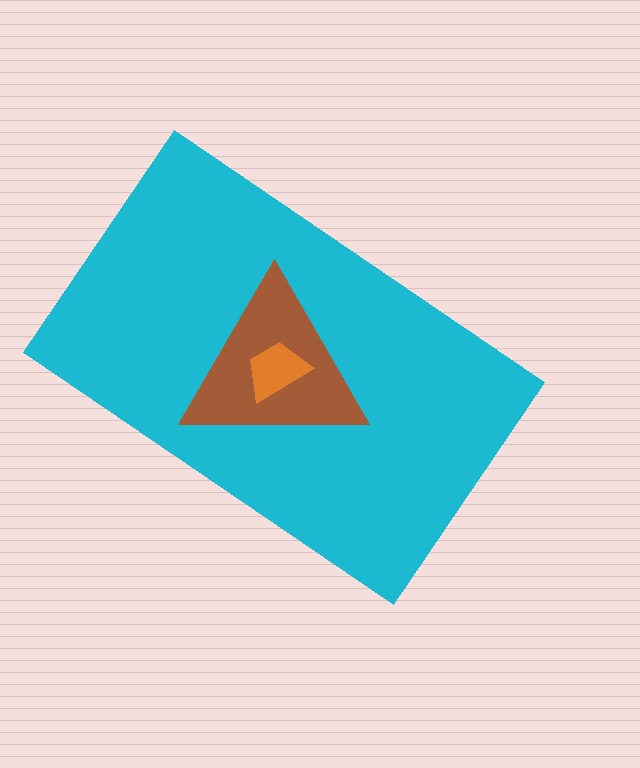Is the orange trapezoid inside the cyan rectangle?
Yes.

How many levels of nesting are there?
3.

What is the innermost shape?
The orange trapezoid.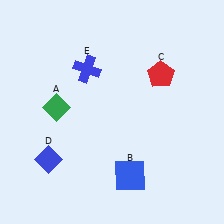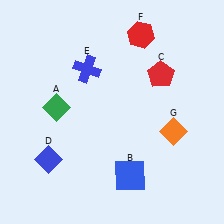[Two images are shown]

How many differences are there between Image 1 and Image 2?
There are 2 differences between the two images.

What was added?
A red hexagon (F), an orange diamond (G) were added in Image 2.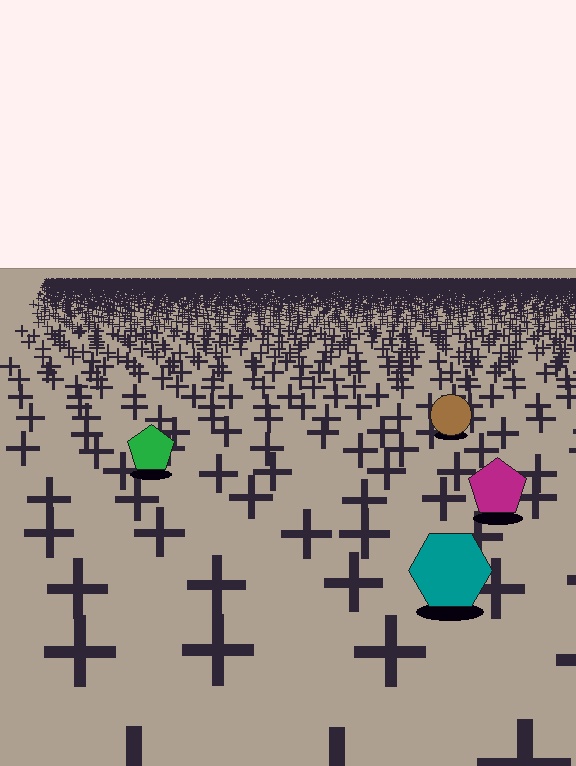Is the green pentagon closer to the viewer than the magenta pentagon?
No. The magenta pentagon is closer — you can tell from the texture gradient: the ground texture is coarser near it.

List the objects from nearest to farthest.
From nearest to farthest: the teal hexagon, the magenta pentagon, the green pentagon, the brown circle.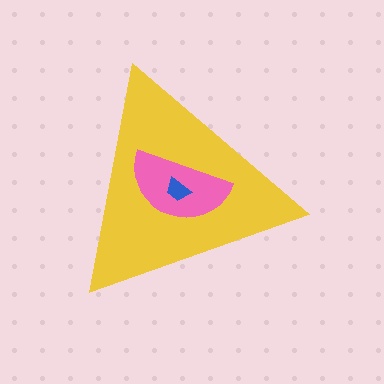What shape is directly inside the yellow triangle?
The pink semicircle.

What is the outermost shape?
The yellow triangle.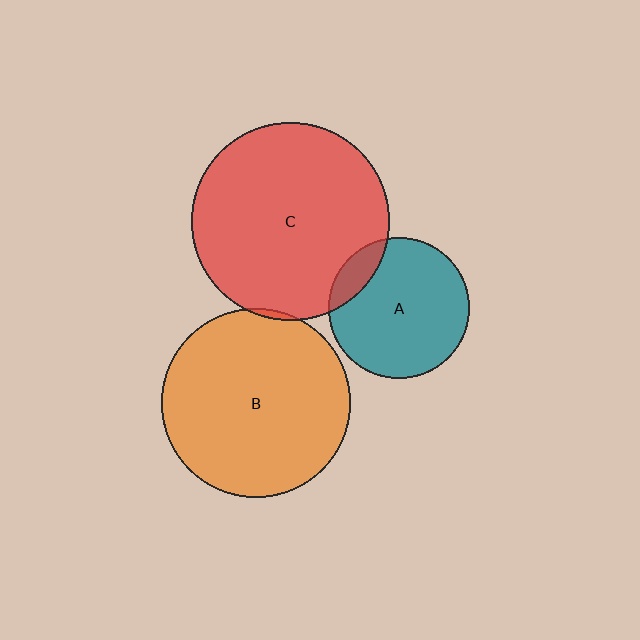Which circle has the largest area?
Circle C (red).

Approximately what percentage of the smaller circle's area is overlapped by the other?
Approximately 5%.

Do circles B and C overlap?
Yes.